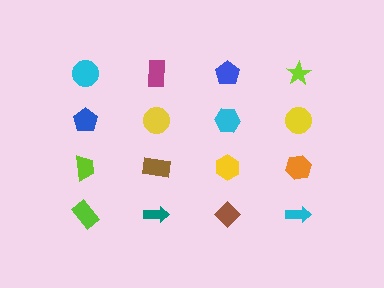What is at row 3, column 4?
An orange hexagon.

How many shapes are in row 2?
4 shapes.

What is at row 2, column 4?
A yellow circle.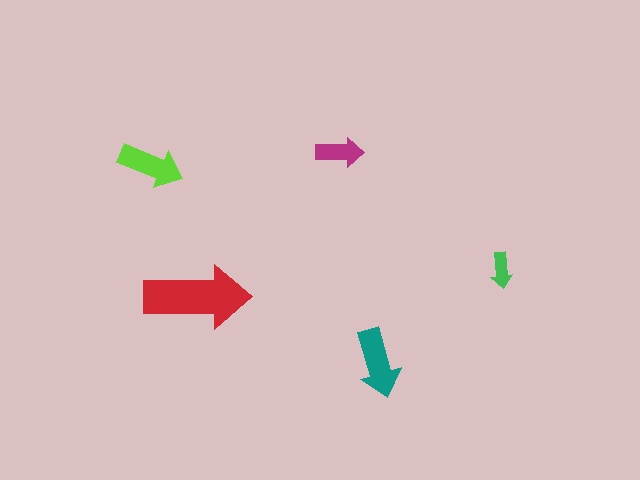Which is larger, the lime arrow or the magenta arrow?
The lime one.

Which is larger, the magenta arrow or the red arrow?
The red one.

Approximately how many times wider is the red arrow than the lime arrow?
About 1.5 times wider.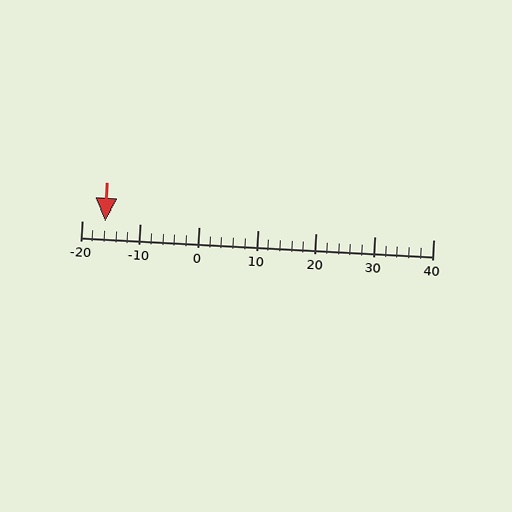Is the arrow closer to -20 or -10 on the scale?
The arrow is closer to -20.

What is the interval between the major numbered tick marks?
The major tick marks are spaced 10 units apart.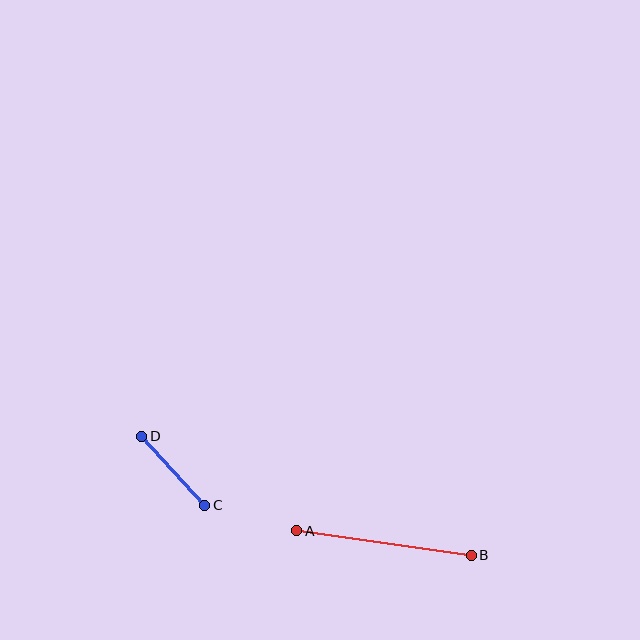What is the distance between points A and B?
The distance is approximately 176 pixels.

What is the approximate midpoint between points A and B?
The midpoint is at approximately (384, 543) pixels.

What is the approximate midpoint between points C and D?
The midpoint is at approximately (173, 471) pixels.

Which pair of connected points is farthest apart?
Points A and B are farthest apart.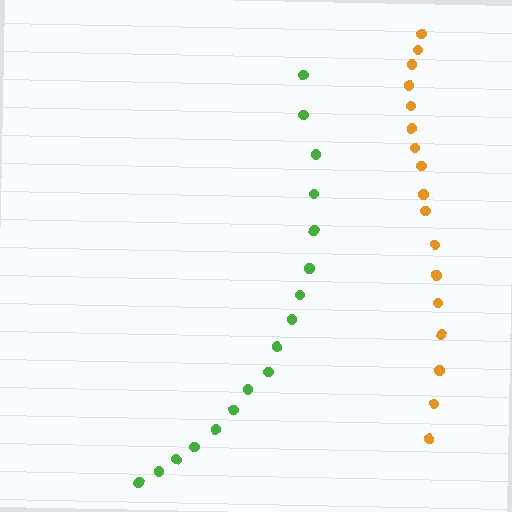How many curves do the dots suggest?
There are 2 distinct paths.